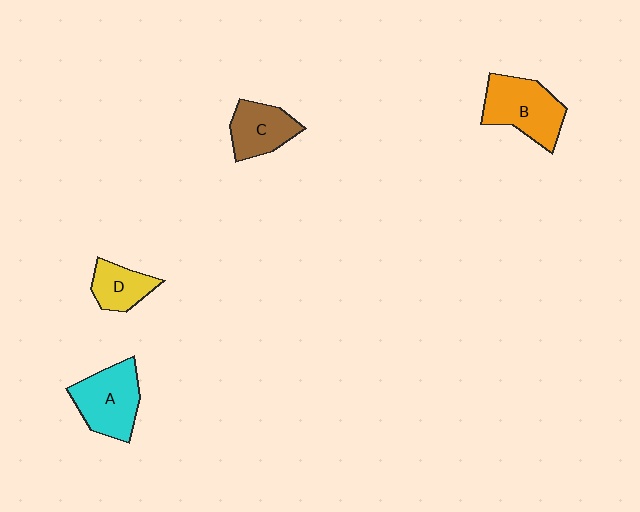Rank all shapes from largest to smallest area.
From largest to smallest: B (orange), A (cyan), C (brown), D (yellow).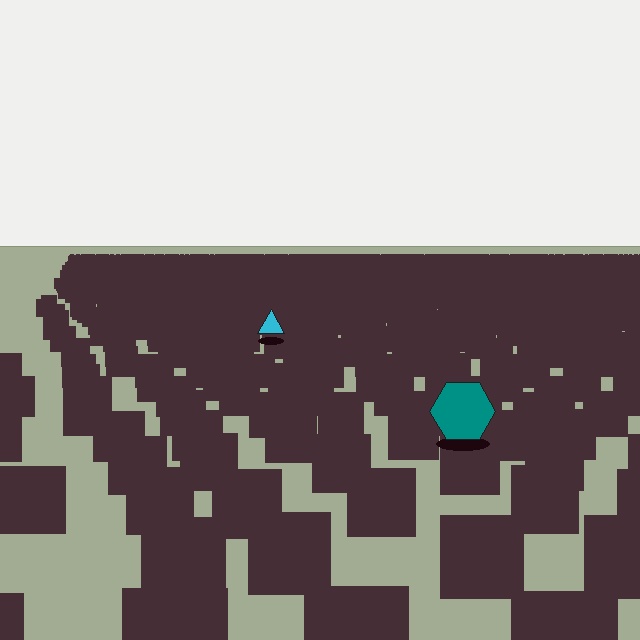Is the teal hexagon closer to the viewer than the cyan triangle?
Yes. The teal hexagon is closer — you can tell from the texture gradient: the ground texture is coarser near it.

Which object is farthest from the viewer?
The cyan triangle is farthest from the viewer. It appears smaller and the ground texture around it is denser.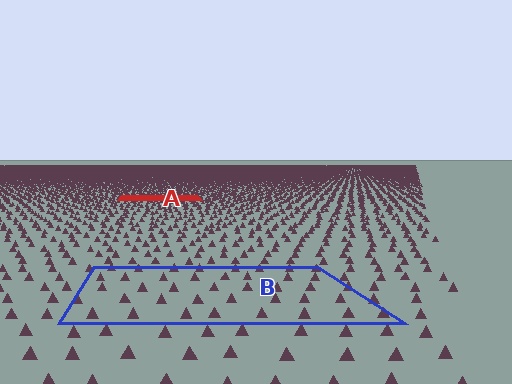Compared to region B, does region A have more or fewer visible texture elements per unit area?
Region A has more texture elements per unit area — they are packed more densely because it is farther away.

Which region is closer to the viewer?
Region B is closer. The texture elements there are larger and more spread out.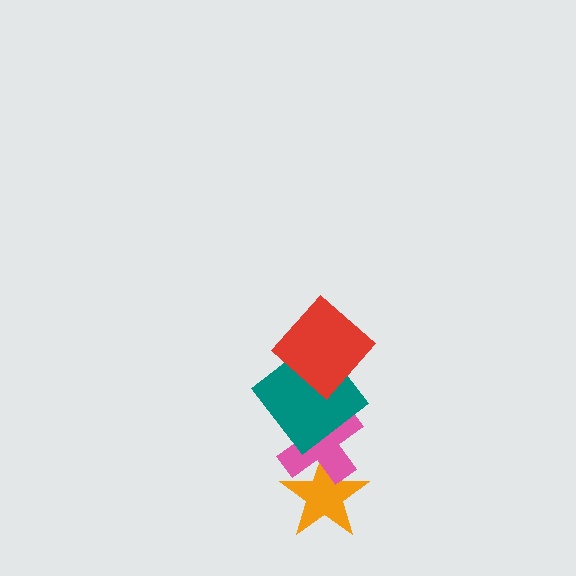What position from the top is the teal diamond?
The teal diamond is 2nd from the top.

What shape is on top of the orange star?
The pink cross is on top of the orange star.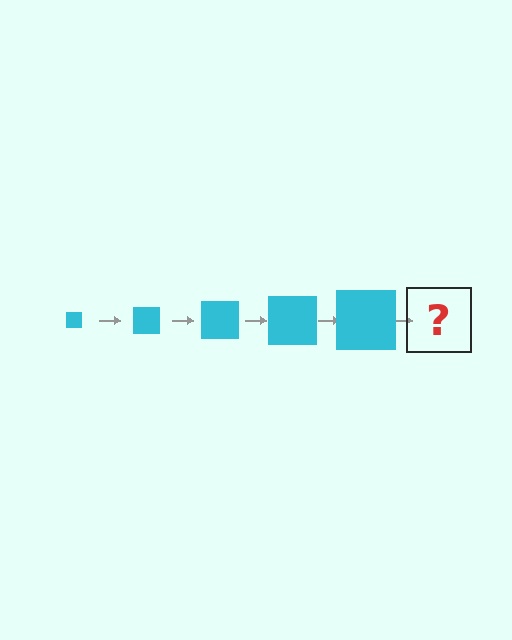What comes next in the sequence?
The next element should be a cyan square, larger than the previous one.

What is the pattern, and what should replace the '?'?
The pattern is that the square gets progressively larger each step. The '?' should be a cyan square, larger than the previous one.